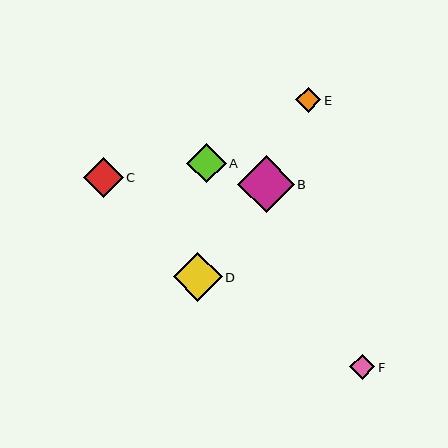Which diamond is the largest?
Diamond B is the largest with a size of approximately 56 pixels.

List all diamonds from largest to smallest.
From largest to smallest: B, D, C, A, F, E.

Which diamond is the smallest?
Diamond E is the smallest with a size of approximately 25 pixels.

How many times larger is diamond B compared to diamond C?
Diamond B is approximately 1.4 times the size of diamond C.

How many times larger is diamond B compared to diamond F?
Diamond B is approximately 2.3 times the size of diamond F.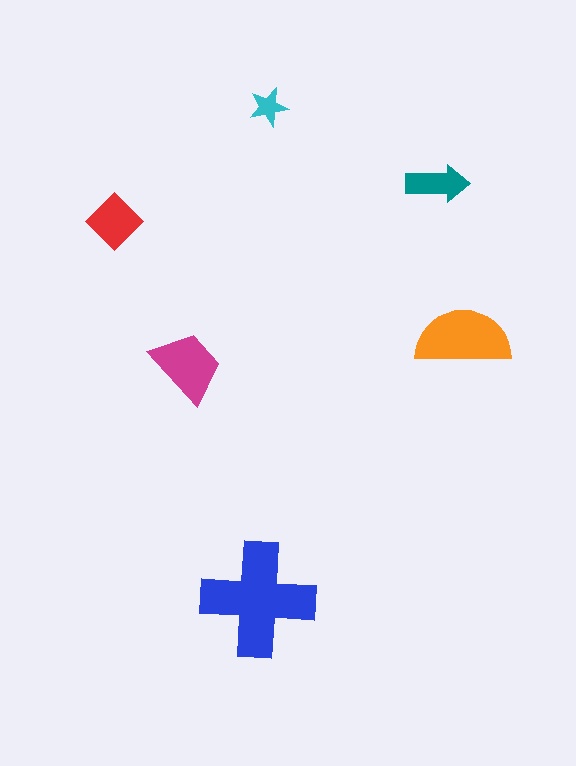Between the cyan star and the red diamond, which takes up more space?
The red diamond.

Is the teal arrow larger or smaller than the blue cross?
Smaller.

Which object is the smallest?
The cyan star.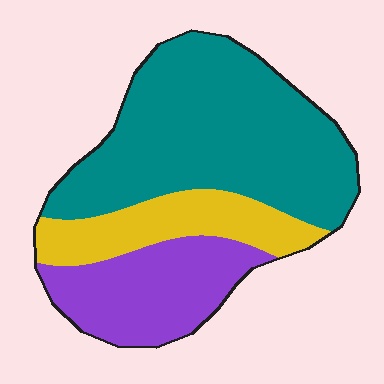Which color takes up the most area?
Teal, at roughly 55%.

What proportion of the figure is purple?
Purple takes up between a sixth and a third of the figure.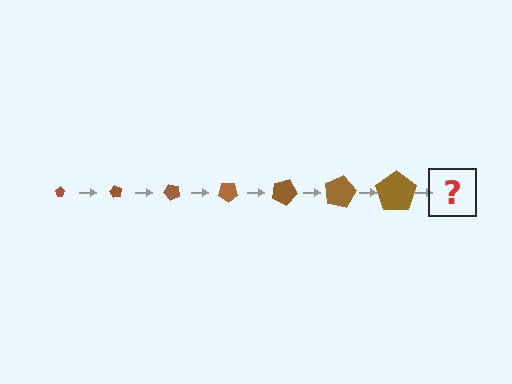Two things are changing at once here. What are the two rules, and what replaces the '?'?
The two rules are that the pentagon grows larger each step and it rotates 60 degrees each step. The '?' should be a pentagon, larger than the previous one and rotated 420 degrees from the start.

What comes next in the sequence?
The next element should be a pentagon, larger than the previous one and rotated 420 degrees from the start.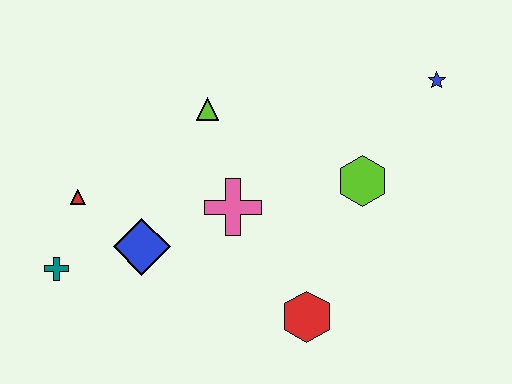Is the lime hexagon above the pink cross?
Yes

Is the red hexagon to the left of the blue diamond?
No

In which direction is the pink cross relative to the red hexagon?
The pink cross is above the red hexagon.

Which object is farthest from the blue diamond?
The blue star is farthest from the blue diamond.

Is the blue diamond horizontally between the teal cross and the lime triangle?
Yes